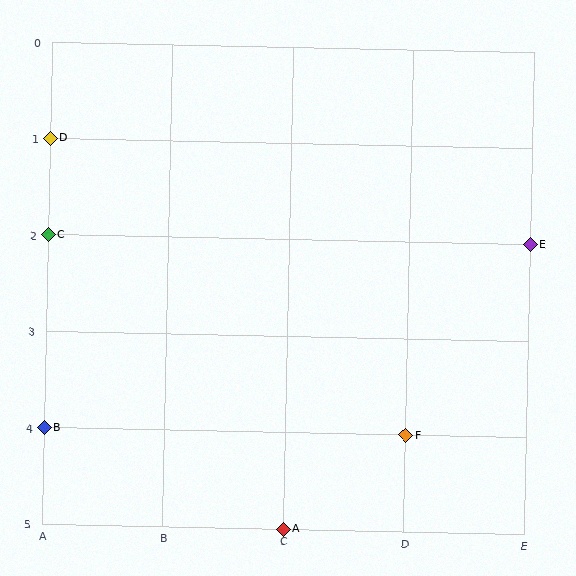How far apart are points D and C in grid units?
Points D and C are 1 row apart.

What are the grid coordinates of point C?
Point C is at grid coordinates (A, 2).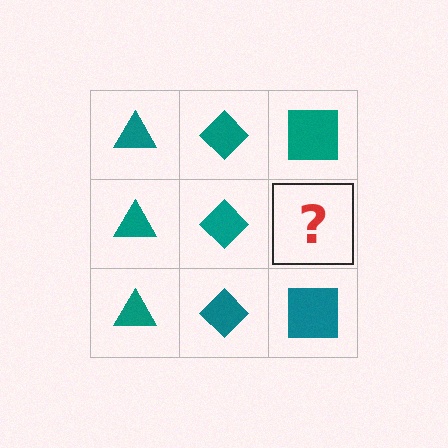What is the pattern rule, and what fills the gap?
The rule is that each column has a consistent shape. The gap should be filled with a teal square.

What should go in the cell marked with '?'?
The missing cell should contain a teal square.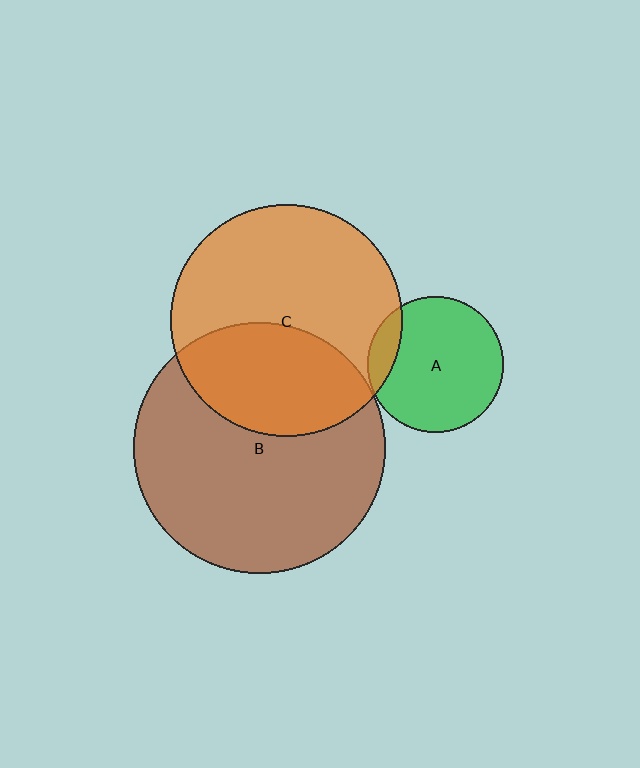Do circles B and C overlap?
Yes.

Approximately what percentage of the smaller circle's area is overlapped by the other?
Approximately 40%.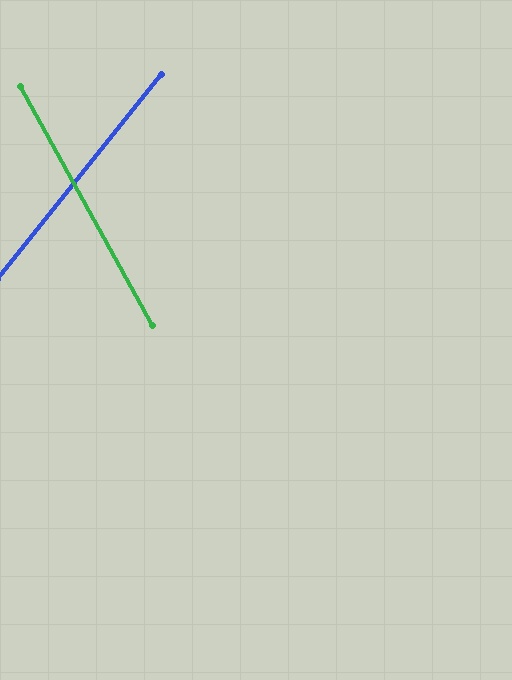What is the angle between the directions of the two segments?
Approximately 68 degrees.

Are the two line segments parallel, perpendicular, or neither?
Neither parallel nor perpendicular — they differ by about 68°.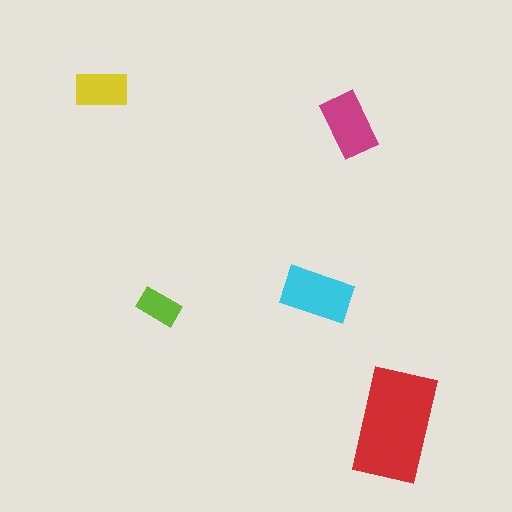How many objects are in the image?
There are 5 objects in the image.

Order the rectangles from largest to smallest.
the red one, the cyan one, the magenta one, the yellow one, the lime one.